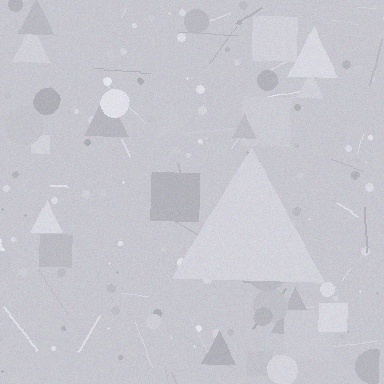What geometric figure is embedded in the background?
A triangle is embedded in the background.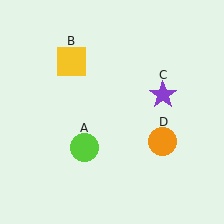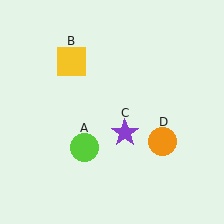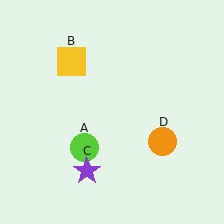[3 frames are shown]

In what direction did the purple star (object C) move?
The purple star (object C) moved down and to the left.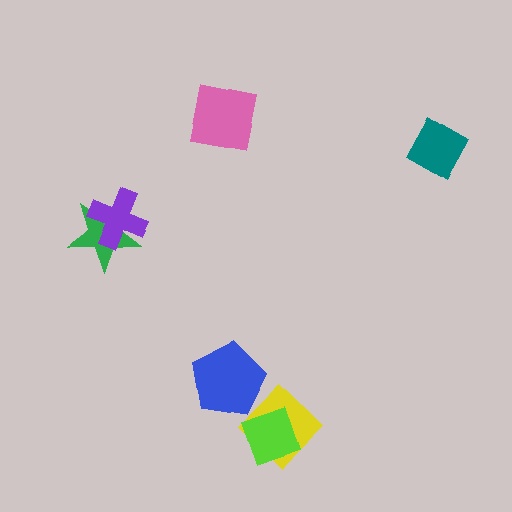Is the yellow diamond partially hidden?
Yes, it is partially covered by another shape.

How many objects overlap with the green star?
1 object overlaps with the green star.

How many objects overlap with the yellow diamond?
2 objects overlap with the yellow diamond.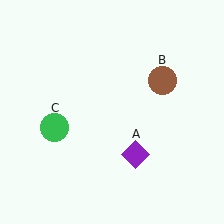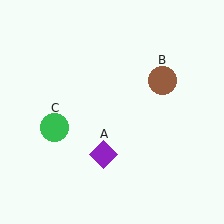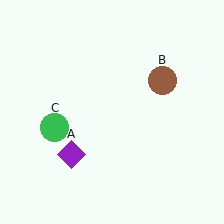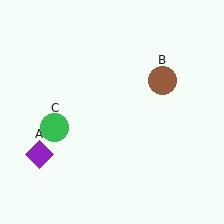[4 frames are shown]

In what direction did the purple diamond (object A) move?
The purple diamond (object A) moved left.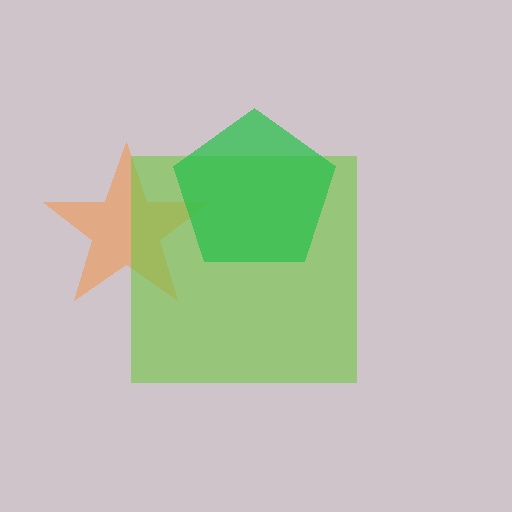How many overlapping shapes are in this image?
There are 3 overlapping shapes in the image.